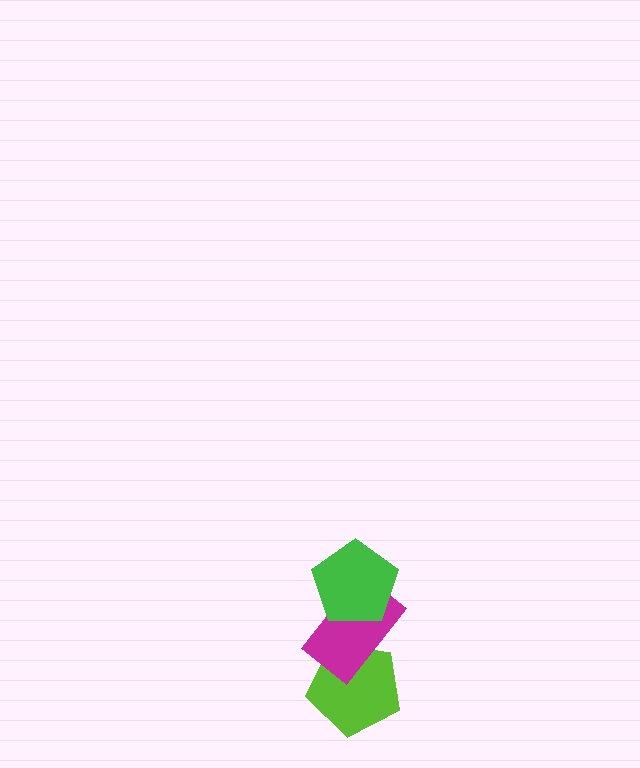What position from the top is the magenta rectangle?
The magenta rectangle is 2nd from the top.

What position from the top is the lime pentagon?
The lime pentagon is 3rd from the top.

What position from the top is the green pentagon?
The green pentagon is 1st from the top.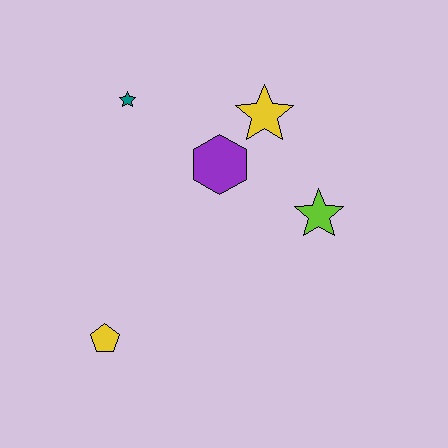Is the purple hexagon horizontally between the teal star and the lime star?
Yes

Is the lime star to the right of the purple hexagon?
Yes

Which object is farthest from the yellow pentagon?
The yellow star is farthest from the yellow pentagon.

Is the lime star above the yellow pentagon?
Yes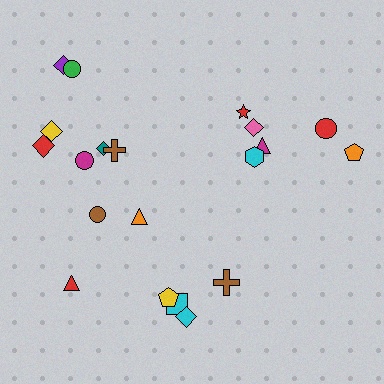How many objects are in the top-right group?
There are 6 objects.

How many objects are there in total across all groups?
There are 20 objects.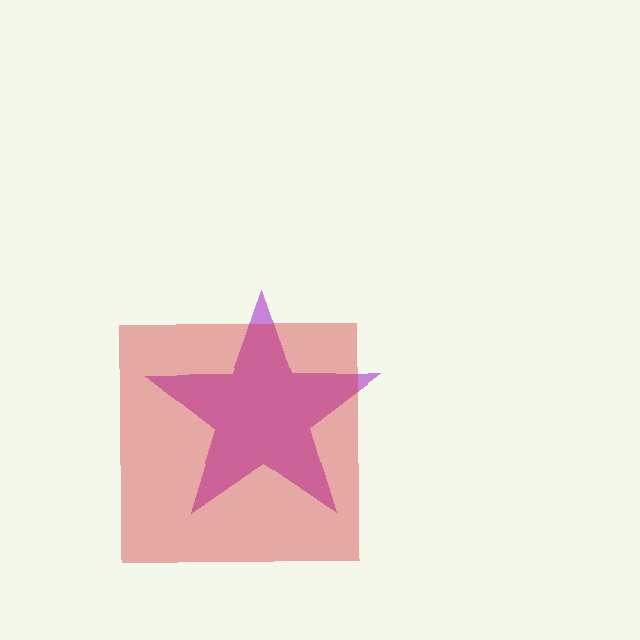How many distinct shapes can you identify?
There are 2 distinct shapes: a purple star, a red square.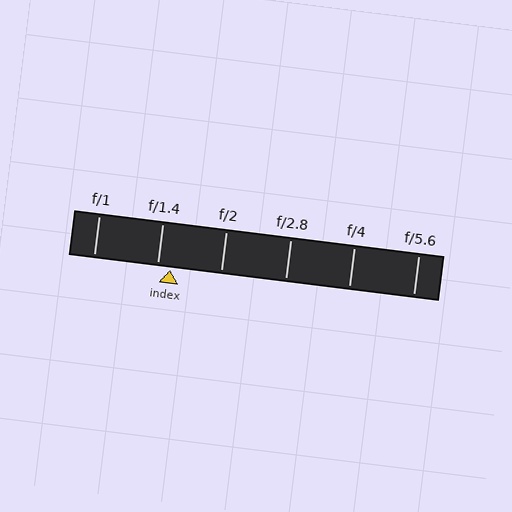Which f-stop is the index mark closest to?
The index mark is closest to f/1.4.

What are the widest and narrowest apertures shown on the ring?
The widest aperture shown is f/1 and the narrowest is f/5.6.